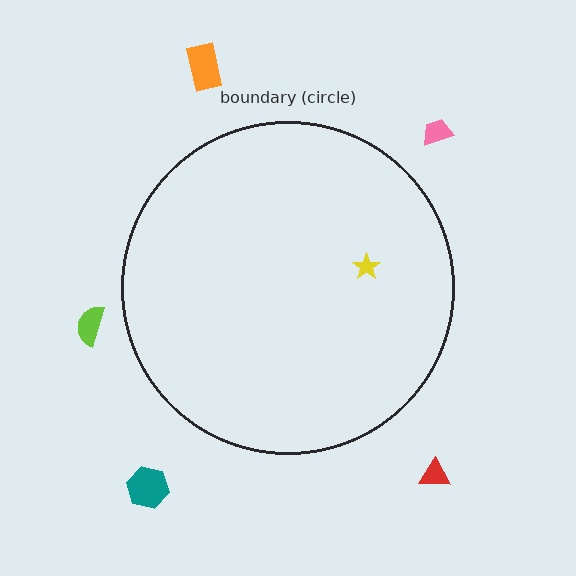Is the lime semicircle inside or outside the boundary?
Outside.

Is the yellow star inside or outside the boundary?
Inside.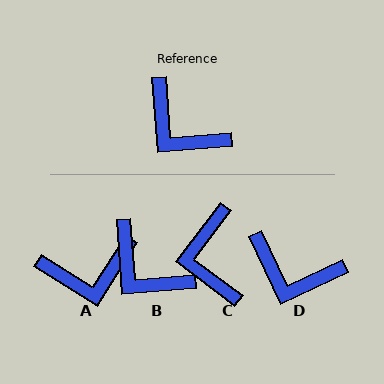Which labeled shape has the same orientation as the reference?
B.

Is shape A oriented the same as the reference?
No, it is off by about 53 degrees.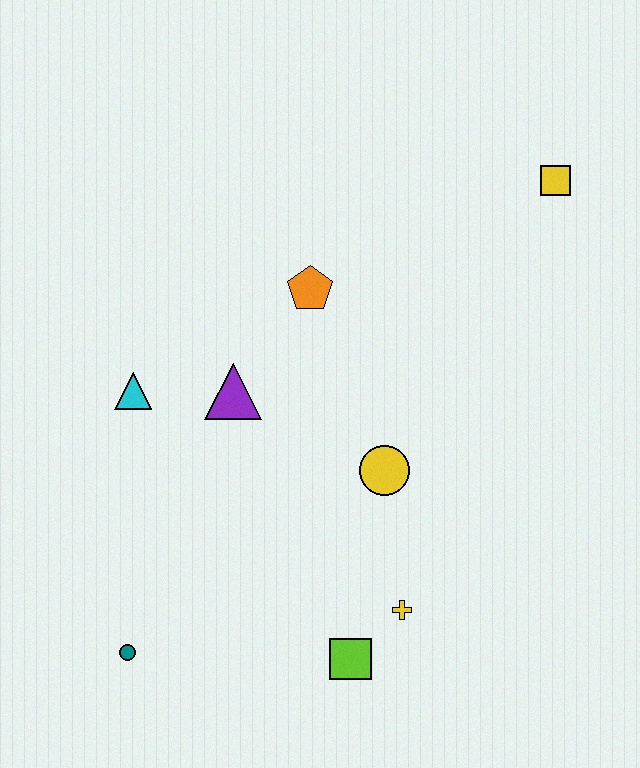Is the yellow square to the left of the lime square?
No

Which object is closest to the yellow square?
The orange pentagon is closest to the yellow square.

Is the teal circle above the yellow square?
No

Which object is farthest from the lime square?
The yellow square is farthest from the lime square.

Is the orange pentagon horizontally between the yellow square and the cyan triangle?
Yes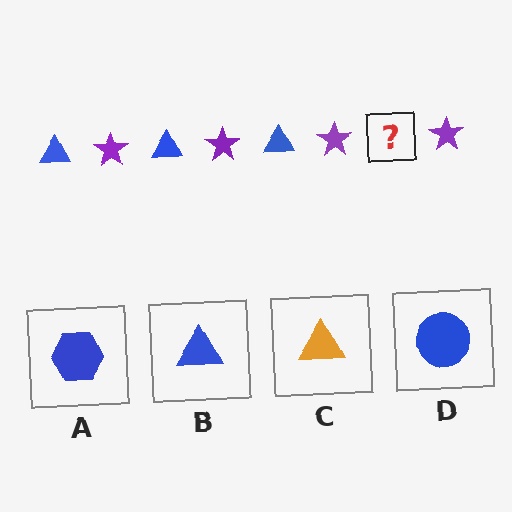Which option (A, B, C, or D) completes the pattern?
B.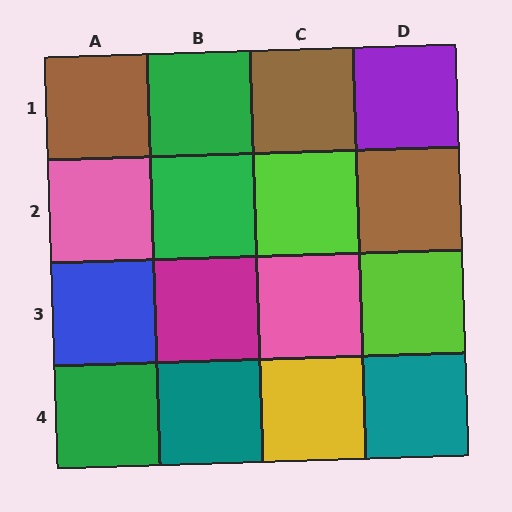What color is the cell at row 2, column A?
Pink.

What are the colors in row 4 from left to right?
Green, teal, yellow, teal.